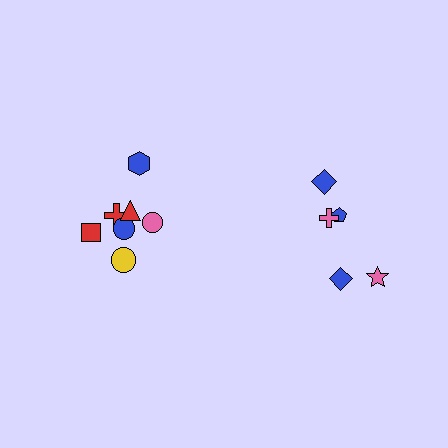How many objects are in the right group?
There are 5 objects.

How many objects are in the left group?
There are 7 objects.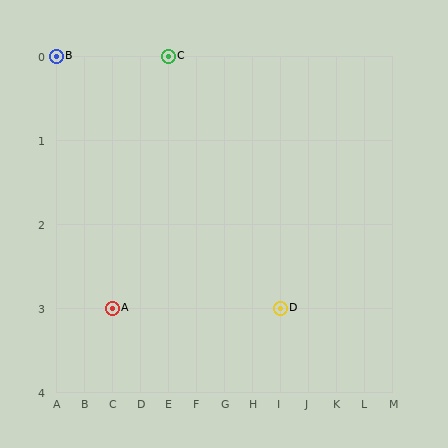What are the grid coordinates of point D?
Point D is at grid coordinates (I, 3).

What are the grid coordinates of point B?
Point B is at grid coordinates (A, 0).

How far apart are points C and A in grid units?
Points C and A are 2 columns and 3 rows apart (about 3.6 grid units diagonally).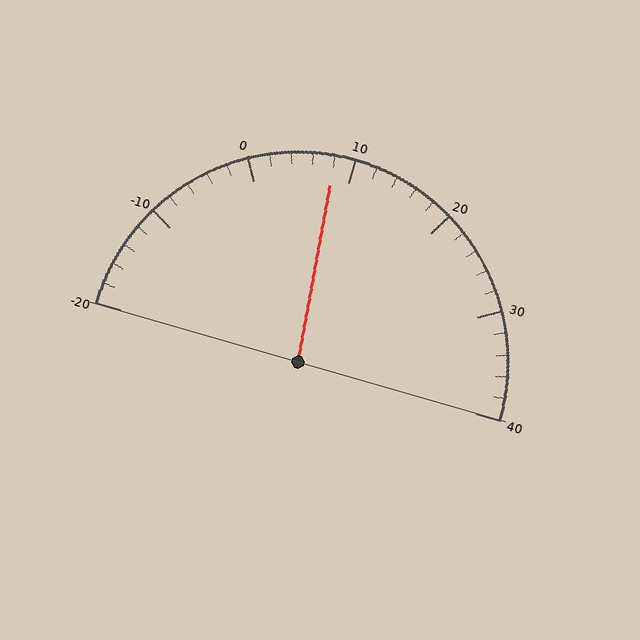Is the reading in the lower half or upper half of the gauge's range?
The reading is in the lower half of the range (-20 to 40).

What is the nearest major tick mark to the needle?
The nearest major tick mark is 10.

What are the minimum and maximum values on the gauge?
The gauge ranges from -20 to 40.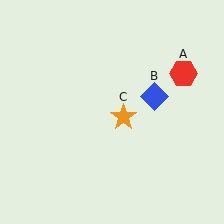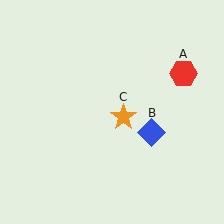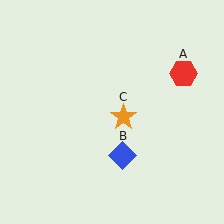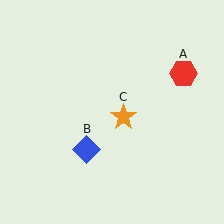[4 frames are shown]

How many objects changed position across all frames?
1 object changed position: blue diamond (object B).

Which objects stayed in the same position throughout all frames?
Red hexagon (object A) and orange star (object C) remained stationary.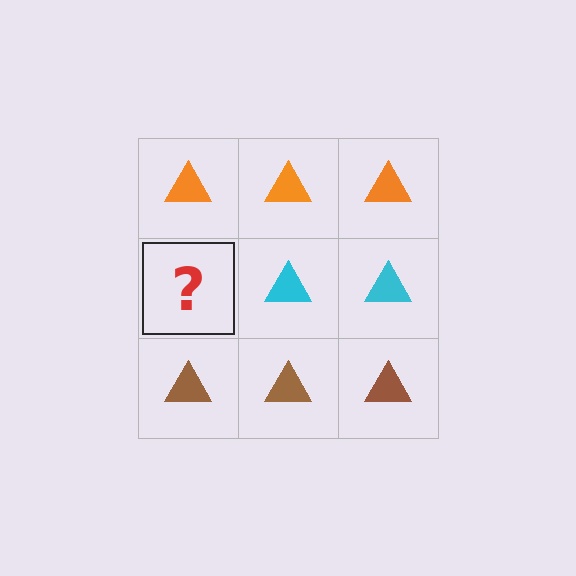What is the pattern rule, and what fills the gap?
The rule is that each row has a consistent color. The gap should be filled with a cyan triangle.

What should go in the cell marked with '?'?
The missing cell should contain a cyan triangle.